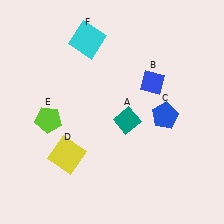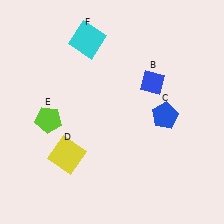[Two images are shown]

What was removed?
The teal diamond (A) was removed in Image 2.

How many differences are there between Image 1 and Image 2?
There is 1 difference between the two images.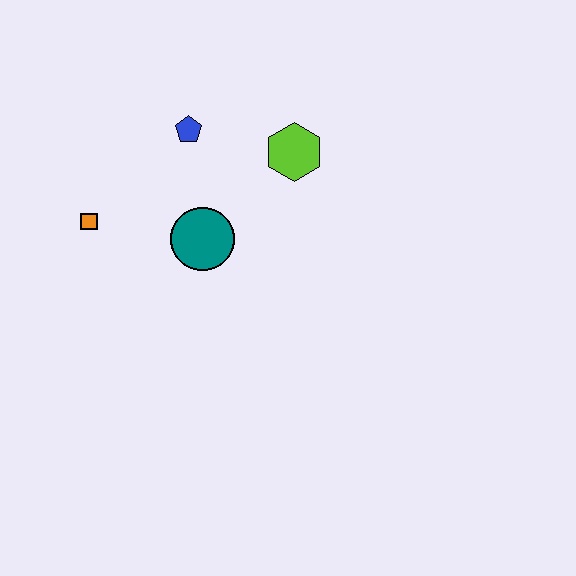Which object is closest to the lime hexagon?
The blue pentagon is closest to the lime hexagon.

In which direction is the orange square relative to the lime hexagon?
The orange square is to the left of the lime hexagon.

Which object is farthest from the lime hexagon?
The orange square is farthest from the lime hexagon.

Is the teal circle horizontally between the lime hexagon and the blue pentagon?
Yes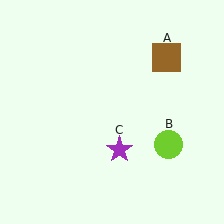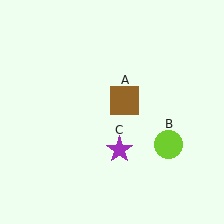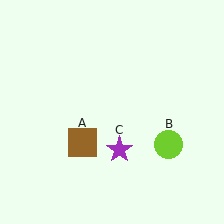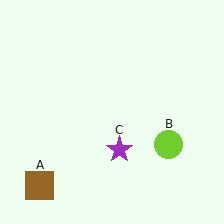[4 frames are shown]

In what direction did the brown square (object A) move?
The brown square (object A) moved down and to the left.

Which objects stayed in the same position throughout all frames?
Lime circle (object B) and purple star (object C) remained stationary.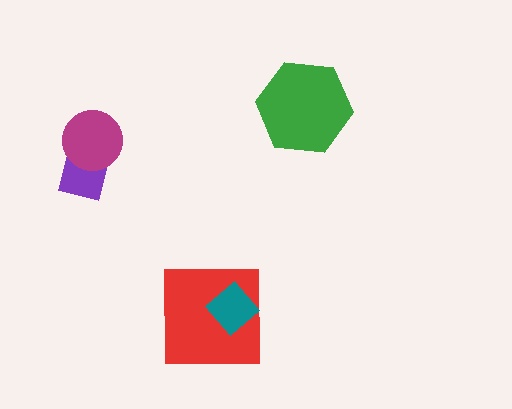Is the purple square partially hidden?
Yes, it is partially covered by another shape.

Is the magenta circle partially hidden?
No, no other shape covers it.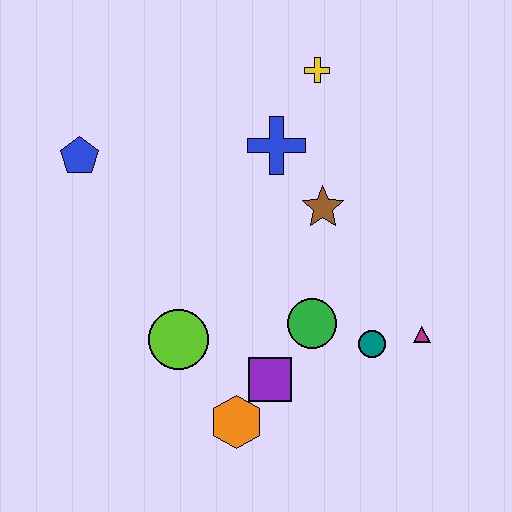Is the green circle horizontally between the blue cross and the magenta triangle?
Yes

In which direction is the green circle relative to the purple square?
The green circle is above the purple square.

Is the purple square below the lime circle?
Yes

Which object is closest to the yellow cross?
The blue cross is closest to the yellow cross.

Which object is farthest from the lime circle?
The yellow cross is farthest from the lime circle.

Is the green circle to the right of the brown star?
No